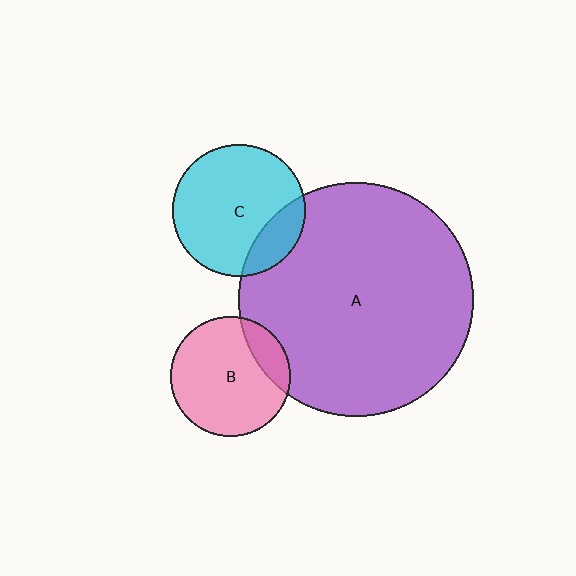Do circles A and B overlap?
Yes.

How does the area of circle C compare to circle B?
Approximately 1.2 times.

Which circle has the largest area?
Circle A (purple).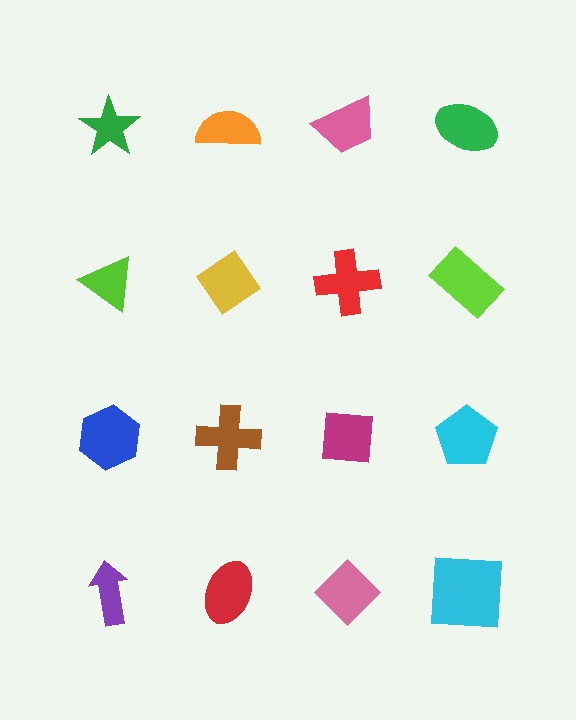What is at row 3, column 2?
A brown cross.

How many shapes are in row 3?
4 shapes.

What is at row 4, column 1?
A purple arrow.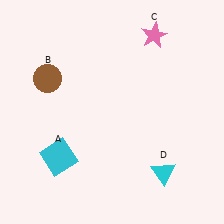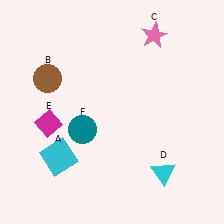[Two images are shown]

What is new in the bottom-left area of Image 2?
A teal circle (F) was added in the bottom-left area of Image 2.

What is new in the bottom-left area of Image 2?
A magenta diamond (E) was added in the bottom-left area of Image 2.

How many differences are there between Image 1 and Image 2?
There are 2 differences between the two images.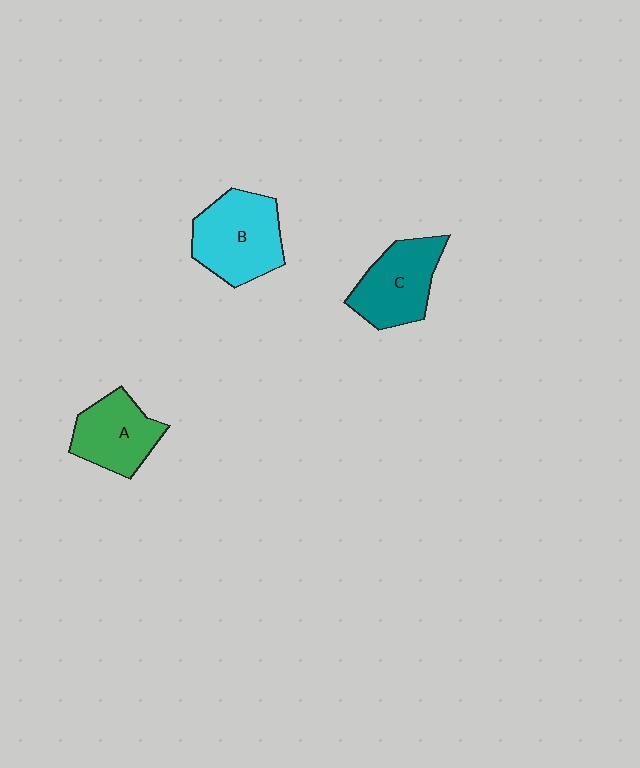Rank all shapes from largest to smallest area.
From largest to smallest: B (cyan), C (teal), A (green).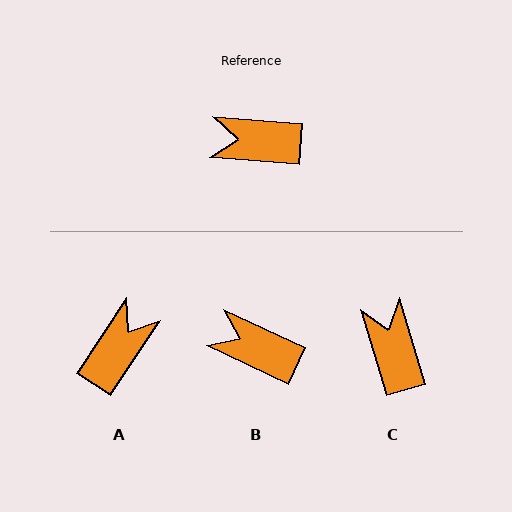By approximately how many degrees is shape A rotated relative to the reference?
Approximately 119 degrees clockwise.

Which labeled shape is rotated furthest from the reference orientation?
A, about 119 degrees away.